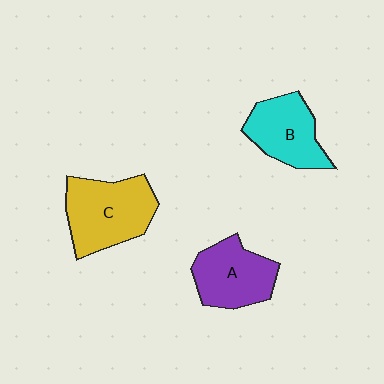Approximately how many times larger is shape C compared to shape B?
Approximately 1.3 times.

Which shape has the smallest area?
Shape B (cyan).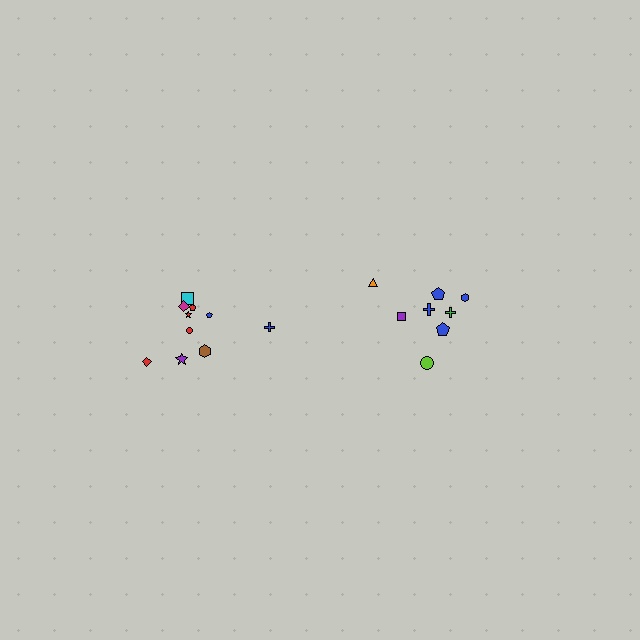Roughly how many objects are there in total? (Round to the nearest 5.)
Roughly 20 objects in total.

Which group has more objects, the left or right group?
The left group.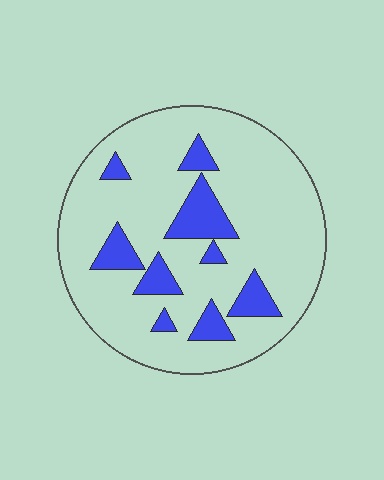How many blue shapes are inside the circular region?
9.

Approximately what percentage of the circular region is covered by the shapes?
Approximately 15%.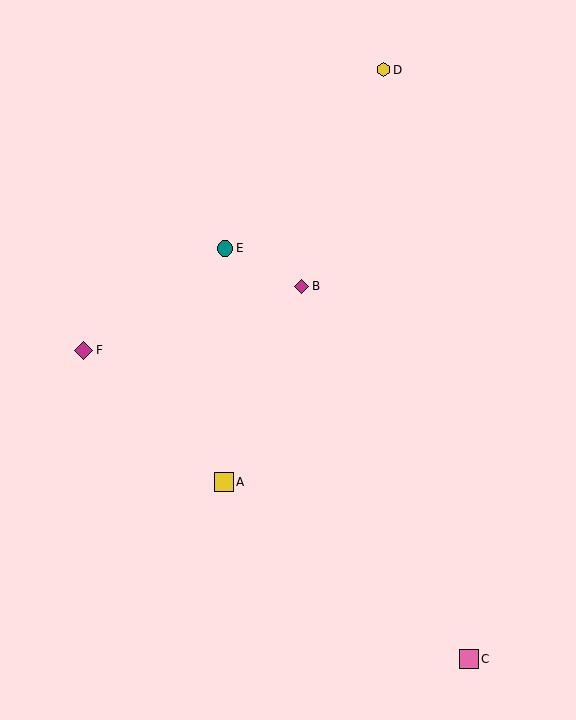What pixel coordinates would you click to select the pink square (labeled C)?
Click at (469, 659) to select the pink square C.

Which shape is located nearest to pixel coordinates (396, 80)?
The yellow hexagon (labeled D) at (383, 70) is nearest to that location.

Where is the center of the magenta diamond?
The center of the magenta diamond is at (302, 286).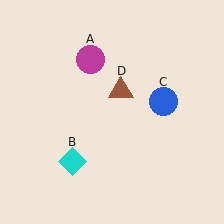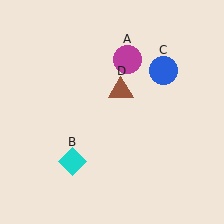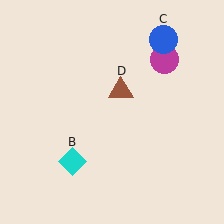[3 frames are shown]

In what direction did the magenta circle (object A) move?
The magenta circle (object A) moved right.